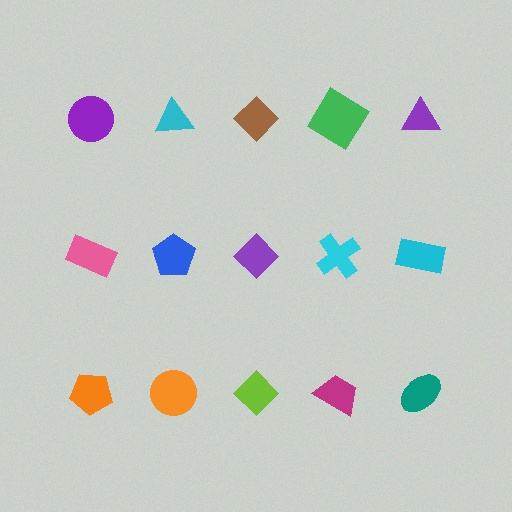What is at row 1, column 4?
A green diamond.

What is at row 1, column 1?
A purple circle.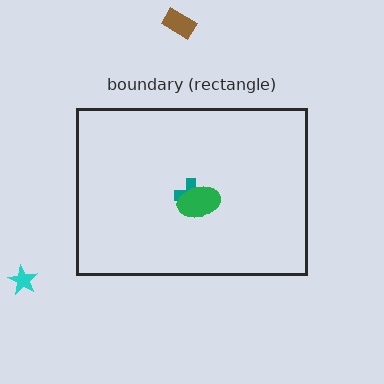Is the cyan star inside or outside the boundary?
Outside.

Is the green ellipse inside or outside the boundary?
Inside.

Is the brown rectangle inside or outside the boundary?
Outside.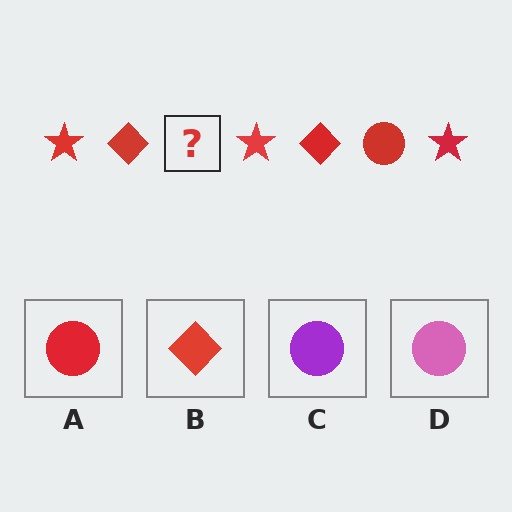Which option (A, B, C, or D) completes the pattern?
A.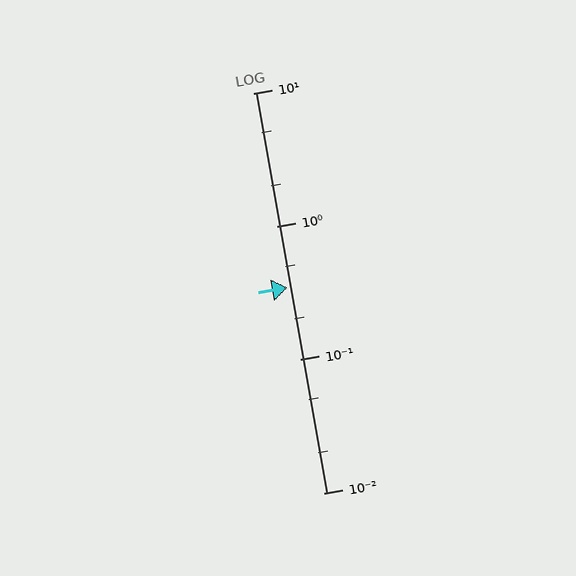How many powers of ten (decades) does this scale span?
The scale spans 3 decades, from 0.01 to 10.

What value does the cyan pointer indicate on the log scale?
The pointer indicates approximately 0.35.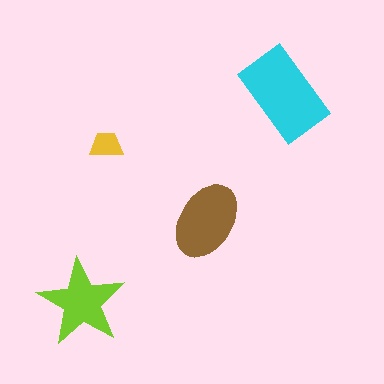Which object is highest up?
The cyan rectangle is topmost.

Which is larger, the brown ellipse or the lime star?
The brown ellipse.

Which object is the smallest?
The yellow trapezoid.